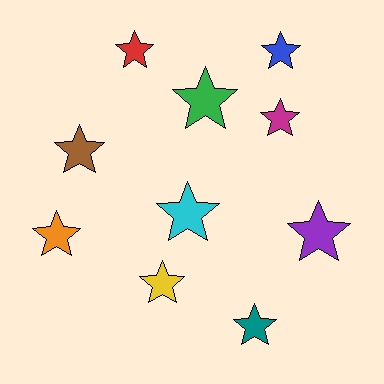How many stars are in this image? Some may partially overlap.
There are 10 stars.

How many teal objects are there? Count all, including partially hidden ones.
There is 1 teal object.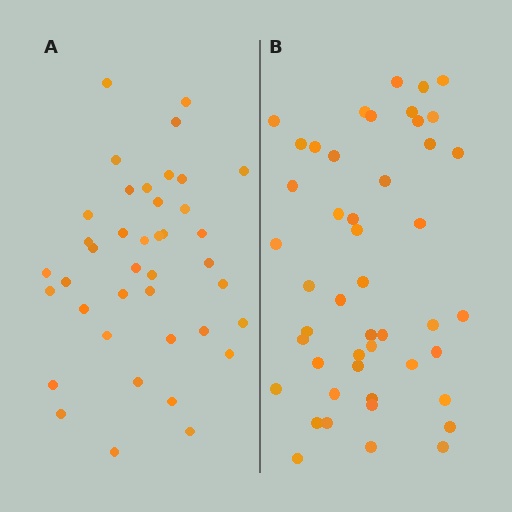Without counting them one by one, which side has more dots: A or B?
Region B (the right region) has more dots.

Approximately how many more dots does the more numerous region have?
Region B has roughly 8 or so more dots than region A.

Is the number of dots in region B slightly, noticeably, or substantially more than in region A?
Region B has only slightly more — the two regions are fairly close. The ratio is roughly 1.2 to 1.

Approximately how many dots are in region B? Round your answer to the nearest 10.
About 50 dots. (The exact count is 47, which rounds to 50.)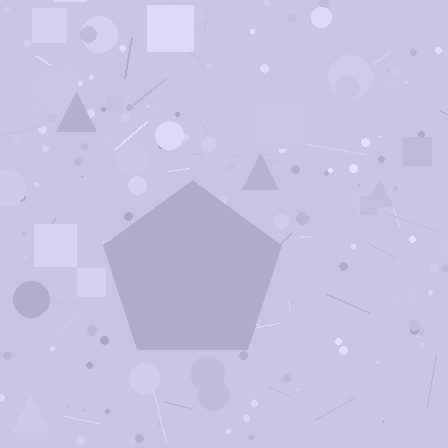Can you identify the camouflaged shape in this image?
The camouflaged shape is a pentagon.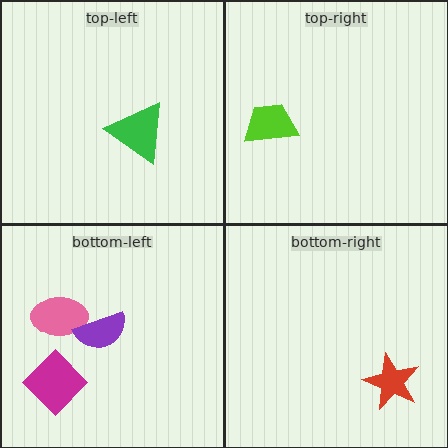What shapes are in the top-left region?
The green triangle.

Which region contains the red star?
The bottom-right region.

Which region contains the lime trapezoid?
The top-right region.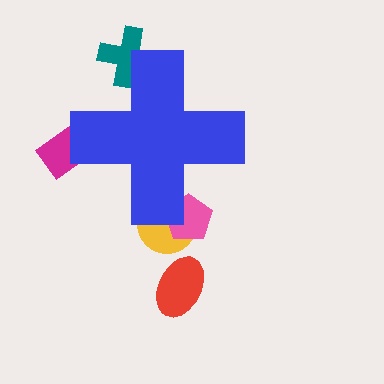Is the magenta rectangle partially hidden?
Yes, the magenta rectangle is partially hidden behind the blue cross.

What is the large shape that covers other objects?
A blue cross.